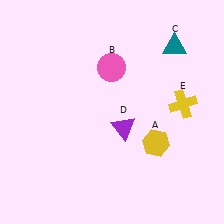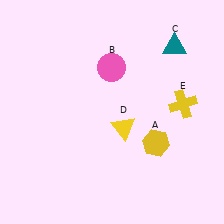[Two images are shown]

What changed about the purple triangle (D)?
In Image 1, D is purple. In Image 2, it changed to yellow.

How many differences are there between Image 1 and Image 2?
There is 1 difference between the two images.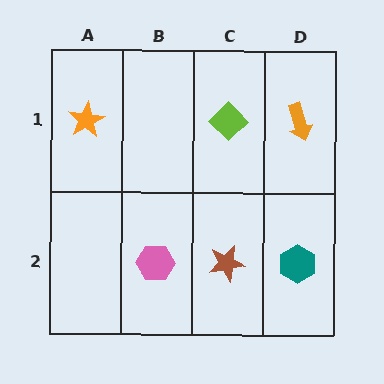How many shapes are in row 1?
3 shapes.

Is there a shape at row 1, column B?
No, that cell is empty.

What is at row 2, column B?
A pink hexagon.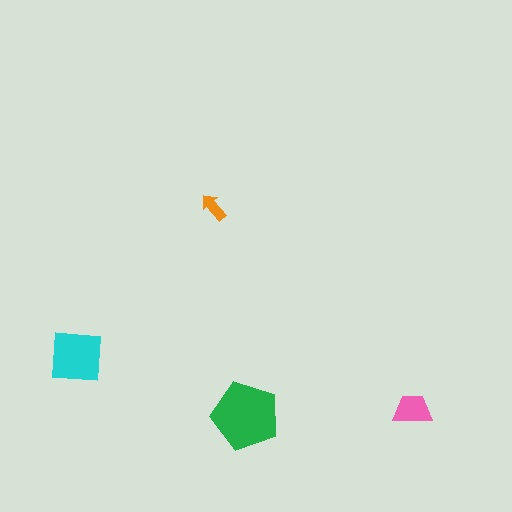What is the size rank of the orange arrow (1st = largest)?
4th.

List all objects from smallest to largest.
The orange arrow, the pink trapezoid, the cyan square, the green pentagon.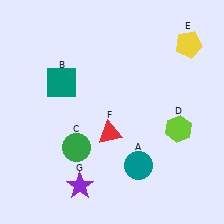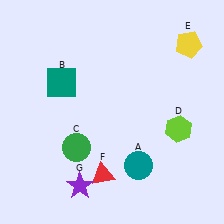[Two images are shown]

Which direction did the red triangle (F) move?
The red triangle (F) moved down.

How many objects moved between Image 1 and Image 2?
1 object moved between the two images.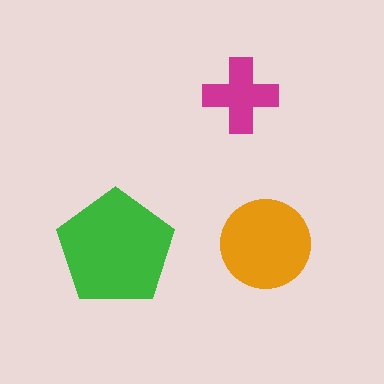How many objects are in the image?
There are 3 objects in the image.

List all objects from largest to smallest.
The green pentagon, the orange circle, the magenta cross.